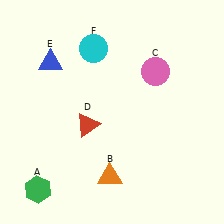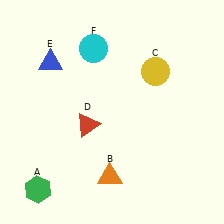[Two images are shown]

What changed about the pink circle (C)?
In Image 1, C is pink. In Image 2, it changed to yellow.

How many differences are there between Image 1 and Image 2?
There is 1 difference between the two images.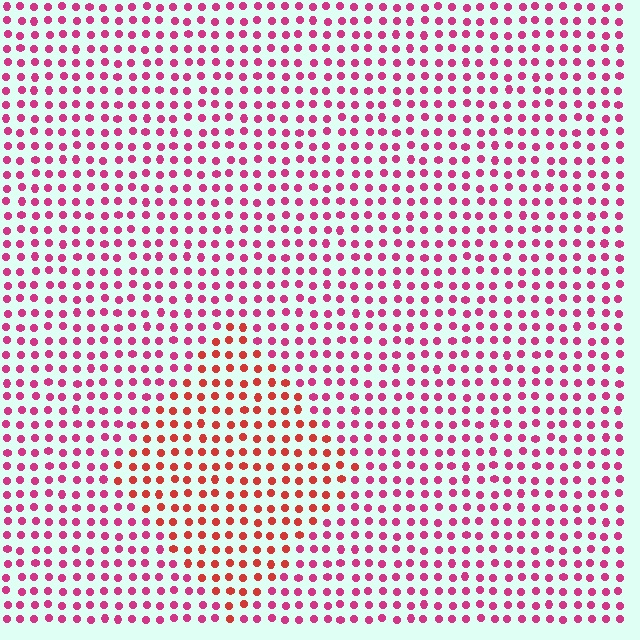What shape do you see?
I see a diamond.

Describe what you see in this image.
The image is filled with small magenta elements in a uniform arrangement. A diamond-shaped region is visible where the elements are tinted to a slightly different hue, forming a subtle color boundary.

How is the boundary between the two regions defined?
The boundary is defined purely by a slight shift in hue (about 33 degrees). Spacing, size, and orientation are identical on both sides.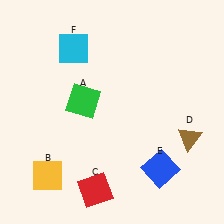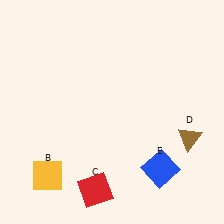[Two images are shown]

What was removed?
The cyan square (F), the green square (A) were removed in Image 2.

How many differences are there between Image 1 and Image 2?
There are 2 differences between the two images.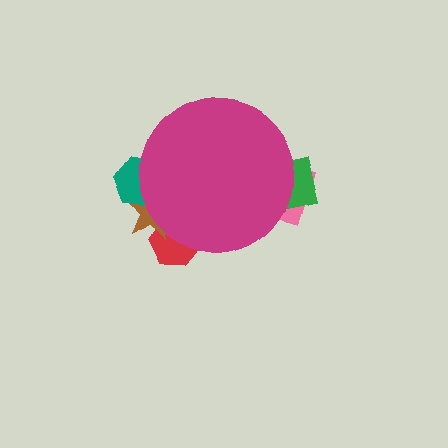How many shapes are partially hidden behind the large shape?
6 shapes are partially hidden.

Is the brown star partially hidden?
Yes, the brown star is partially hidden behind the magenta circle.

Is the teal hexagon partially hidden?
Yes, the teal hexagon is partially hidden behind the magenta circle.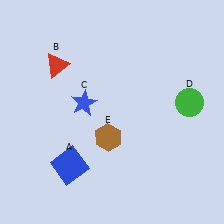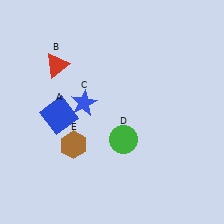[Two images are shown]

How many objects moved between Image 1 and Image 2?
3 objects moved between the two images.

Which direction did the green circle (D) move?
The green circle (D) moved left.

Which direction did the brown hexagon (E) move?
The brown hexagon (E) moved left.